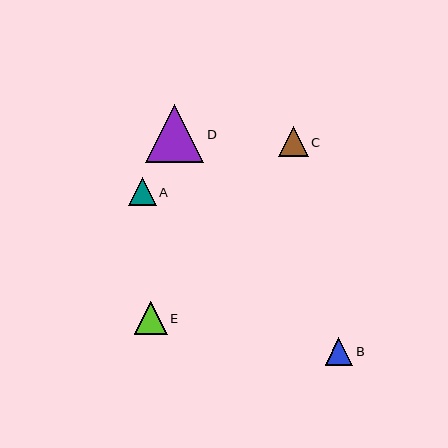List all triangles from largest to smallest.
From largest to smallest: D, E, C, A, B.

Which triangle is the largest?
Triangle D is the largest with a size of approximately 58 pixels.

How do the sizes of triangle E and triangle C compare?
Triangle E and triangle C are approximately the same size.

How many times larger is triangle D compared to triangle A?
Triangle D is approximately 2.1 times the size of triangle A.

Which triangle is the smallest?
Triangle B is the smallest with a size of approximately 27 pixels.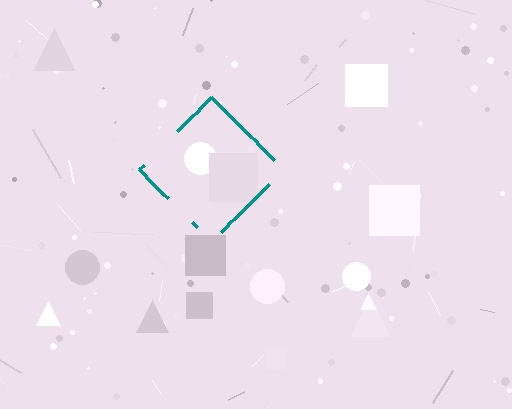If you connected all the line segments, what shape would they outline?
They would outline a diamond.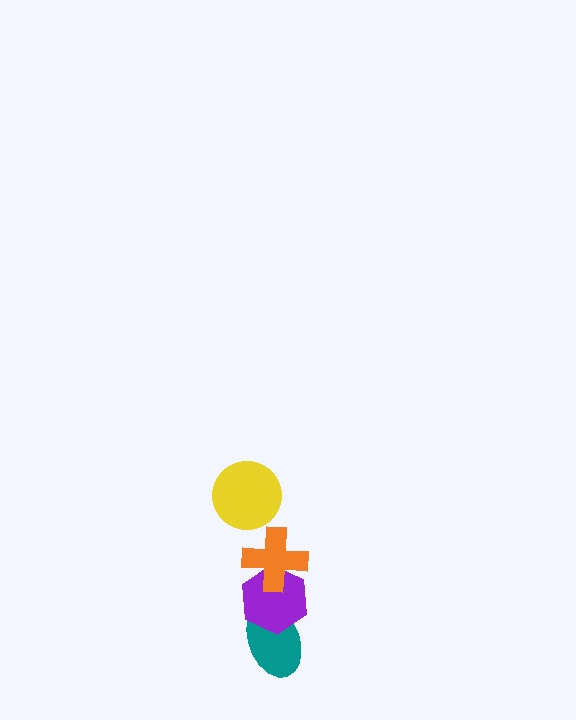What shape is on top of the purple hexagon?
The orange cross is on top of the purple hexagon.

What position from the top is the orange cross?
The orange cross is 2nd from the top.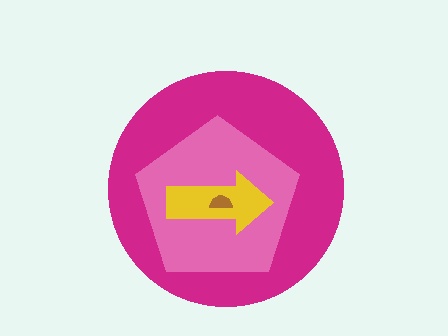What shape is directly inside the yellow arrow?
The brown semicircle.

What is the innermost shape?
The brown semicircle.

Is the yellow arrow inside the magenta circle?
Yes.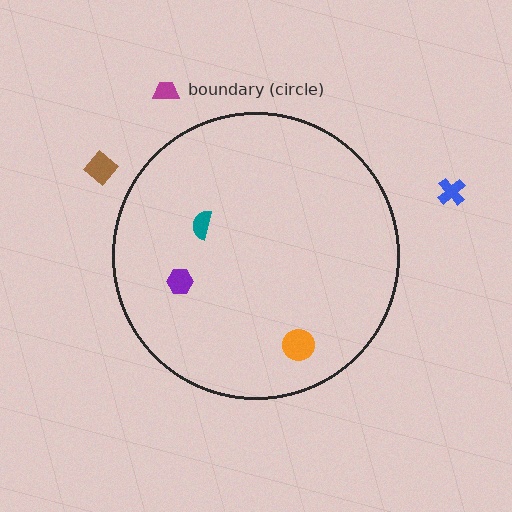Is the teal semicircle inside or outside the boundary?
Inside.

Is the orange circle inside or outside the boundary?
Inside.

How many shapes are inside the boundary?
3 inside, 3 outside.